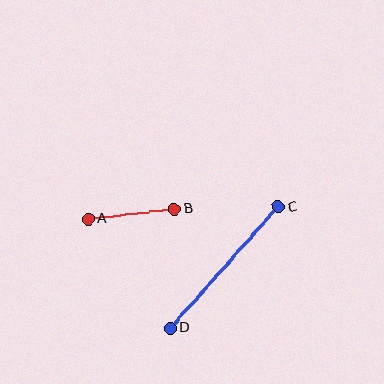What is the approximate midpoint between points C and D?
The midpoint is at approximately (224, 268) pixels.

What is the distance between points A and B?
The distance is approximately 87 pixels.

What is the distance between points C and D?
The distance is approximately 162 pixels.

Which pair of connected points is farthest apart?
Points C and D are farthest apart.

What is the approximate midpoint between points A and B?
The midpoint is at approximately (131, 214) pixels.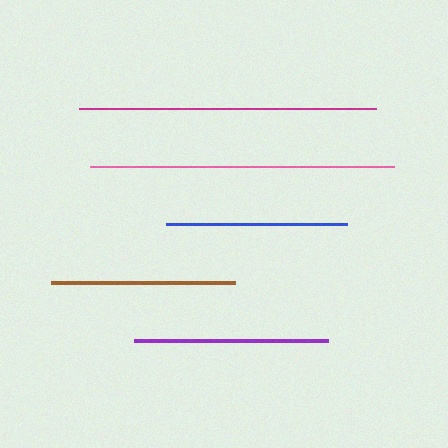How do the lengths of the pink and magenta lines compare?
The pink and magenta lines are approximately the same length.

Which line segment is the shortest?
The blue line is the shortest at approximately 181 pixels.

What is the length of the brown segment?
The brown segment is approximately 184 pixels long.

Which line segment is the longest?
The pink line is the longest at approximately 304 pixels.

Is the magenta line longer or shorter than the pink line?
The pink line is longer than the magenta line.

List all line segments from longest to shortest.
From longest to shortest: pink, magenta, purple, brown, blue.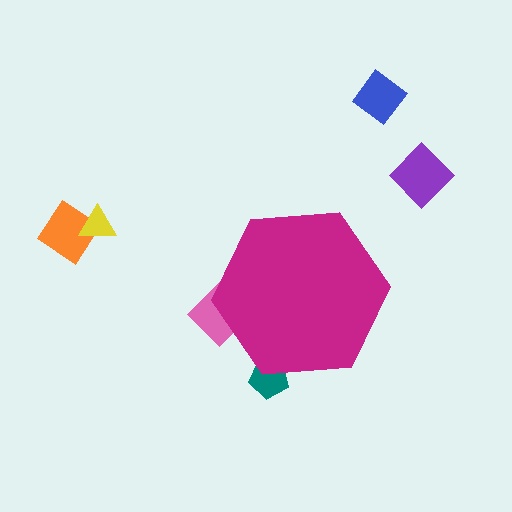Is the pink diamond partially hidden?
Yes, the pink diamond is partially hidden behind the magenta hexagon.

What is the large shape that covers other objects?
A magenta hexagon.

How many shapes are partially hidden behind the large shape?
2 shapes are partially hidden.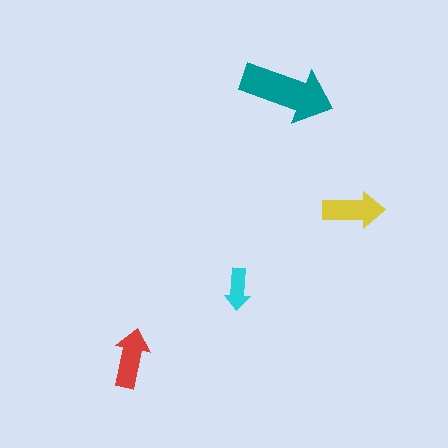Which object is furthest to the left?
The red arrow is leftmost.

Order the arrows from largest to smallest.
the teal one, the yellow one, the red one, the cyan one.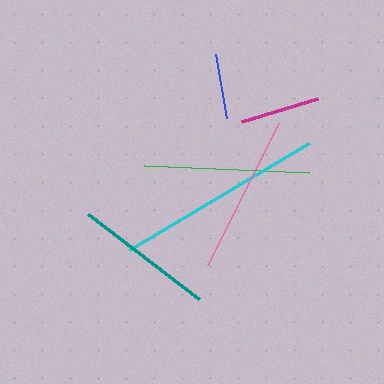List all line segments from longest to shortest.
From longest to shortest: cyan, green, pink, teal, magenta, blue.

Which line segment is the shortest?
The blue line is the shortest at approximately 65 pixels.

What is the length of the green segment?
The green segment is approximately 165 pixels long.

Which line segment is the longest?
The cyan line is the longest at approximately 209 pixels.